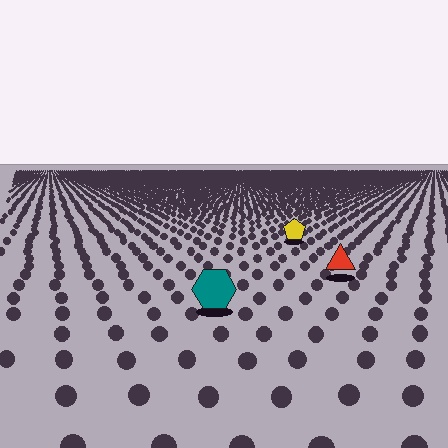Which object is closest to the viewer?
The teal hexagon is closest. The texture marks near it are larger and more spread out.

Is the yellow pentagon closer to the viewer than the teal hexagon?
No. The teal hexagon is closer — you can tell from the texture gradient: the ground texture is coarser near it.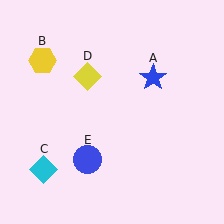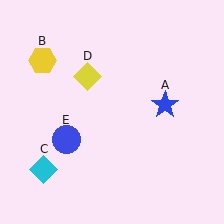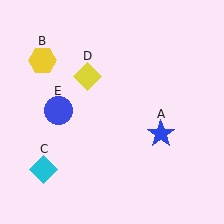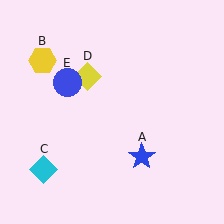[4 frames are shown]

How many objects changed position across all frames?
2 objects changed position: blue star (object A), blue circle (object E).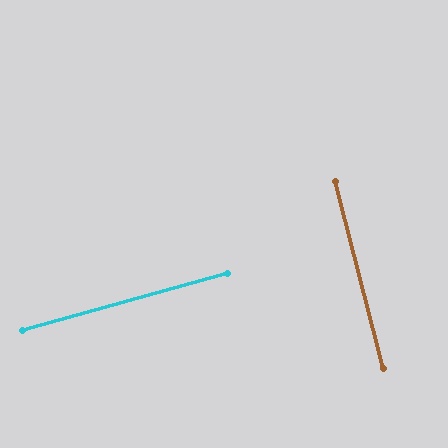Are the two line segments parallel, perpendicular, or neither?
Perpendicular — they meet at approximately 89°.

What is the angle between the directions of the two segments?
Approximately 89 degrees.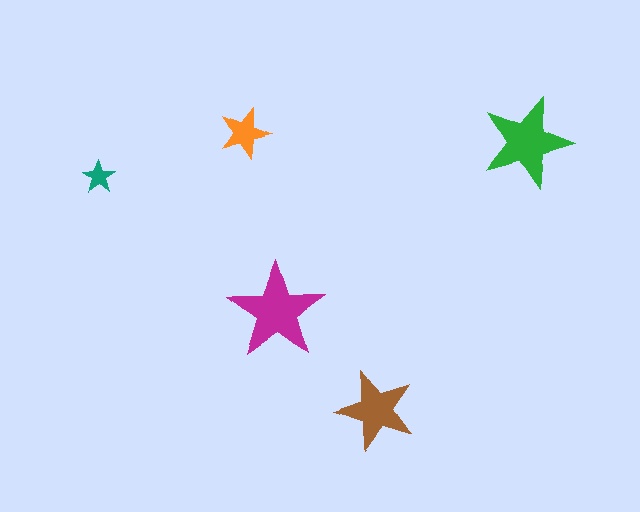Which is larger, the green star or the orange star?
The green one.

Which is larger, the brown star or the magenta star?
The magenta one.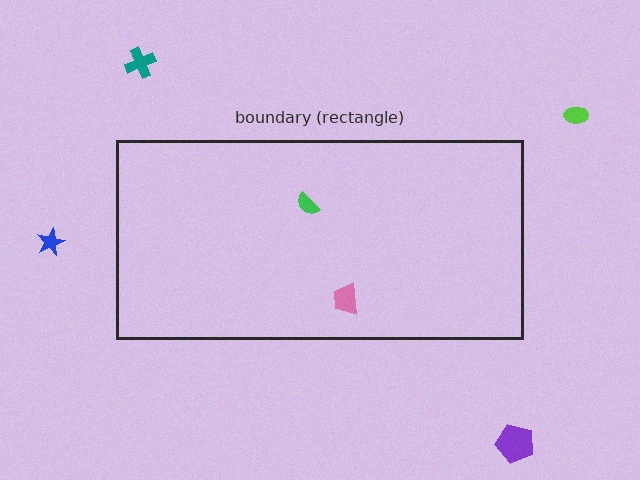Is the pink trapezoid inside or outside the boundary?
Inside.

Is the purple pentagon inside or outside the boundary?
Outside.